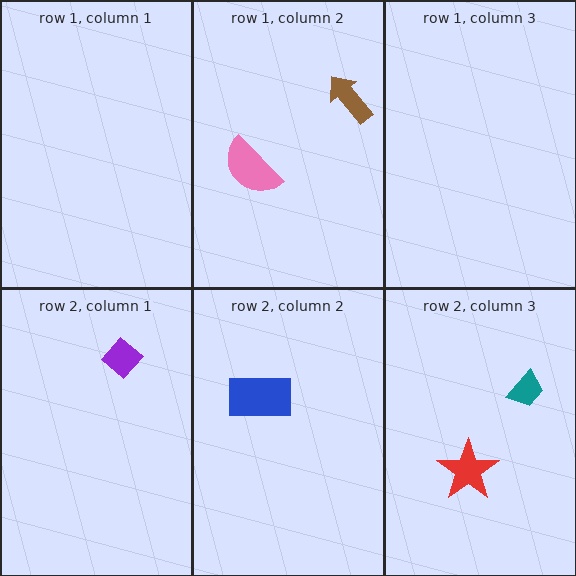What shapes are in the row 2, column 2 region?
The blue rectangle.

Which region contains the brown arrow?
The row 1, column 2 region.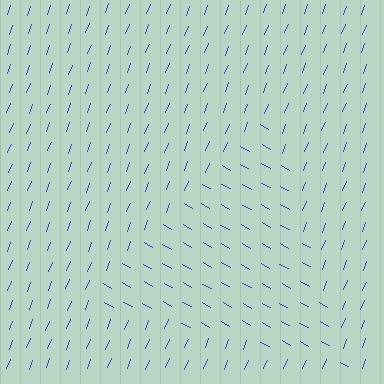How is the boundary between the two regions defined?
The boundary is defined purely by a change in line orientation (approximately 82 degrees difference). All lines are the same color and thickness.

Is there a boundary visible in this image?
Yes, there is a texture boundary formed by a change in line orientation.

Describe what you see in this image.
The image is filled with small blue line segments. A triangle region in the image has lines oriented differently from the surrounding lines, creating a visible texture boundary.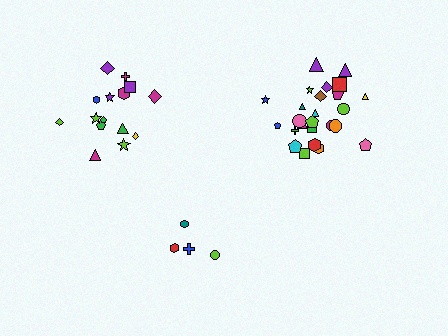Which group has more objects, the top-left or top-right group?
The top-right group.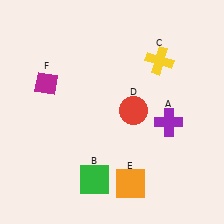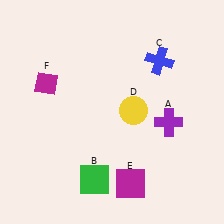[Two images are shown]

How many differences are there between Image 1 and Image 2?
There are 3 differences between the two images.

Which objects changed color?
C changed from yellow to blue. D changed from red to yellow. E changed from orange to magenta.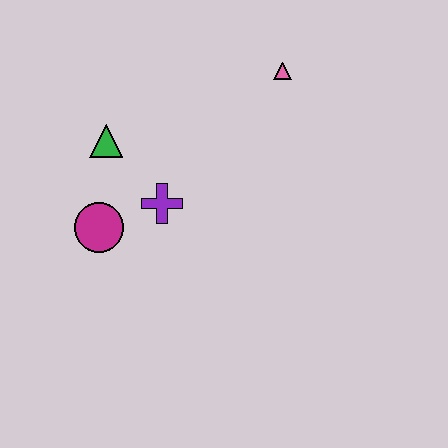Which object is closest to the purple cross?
The magenta circle is closest to the purple cross.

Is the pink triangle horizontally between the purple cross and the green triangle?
No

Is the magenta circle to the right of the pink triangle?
No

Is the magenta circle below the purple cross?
Yes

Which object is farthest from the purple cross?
The pink triangle is farthest from the purple cross.